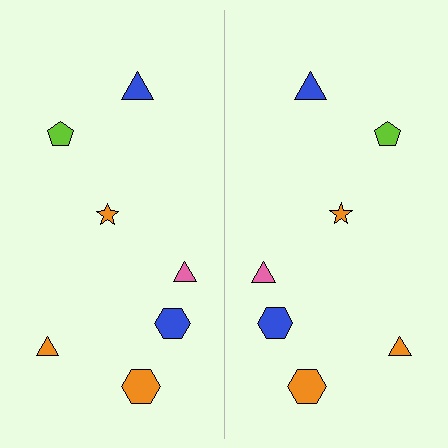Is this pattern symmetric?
Yes, this pattern has bilateral (reflection) symmetry.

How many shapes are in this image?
There are 14 shapes in this image.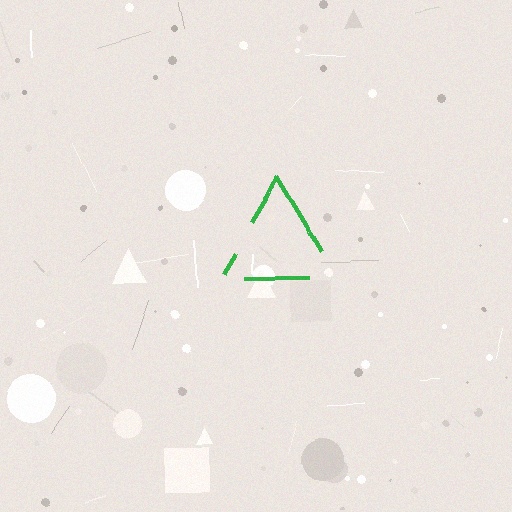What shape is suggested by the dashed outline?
The dashed outline suggests a triangle.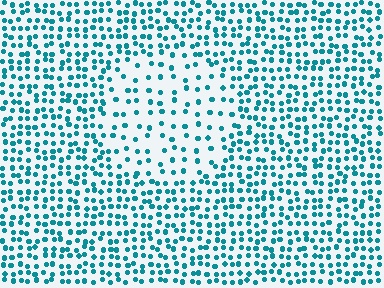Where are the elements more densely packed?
The elements are more densely packed outside the circle boundary.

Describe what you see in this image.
The image contains small teal elements arranged at two different densities. A circle-shaped region is visible where the elements are less densely packed than the surrounding area.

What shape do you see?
I see a circle.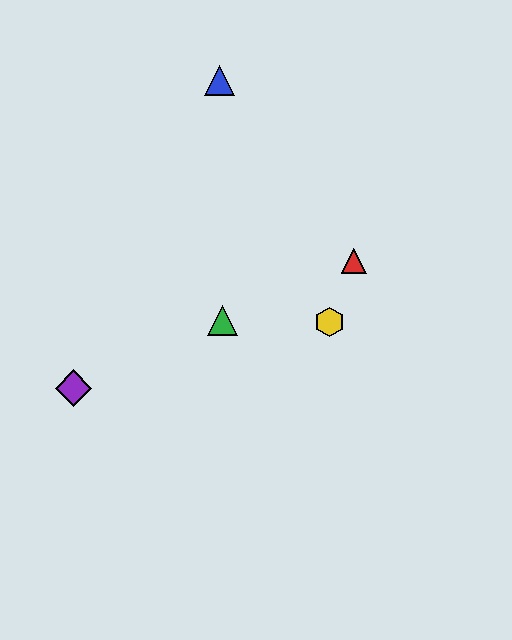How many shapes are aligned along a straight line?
3 shapes (the red triangle, the green triangle, the purple diamond) are aligned along a straight line.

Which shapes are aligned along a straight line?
The red triangle, the green triangle, the purple diamond are aligned along a straight line.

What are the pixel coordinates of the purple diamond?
The purple diamond is at (73, 388).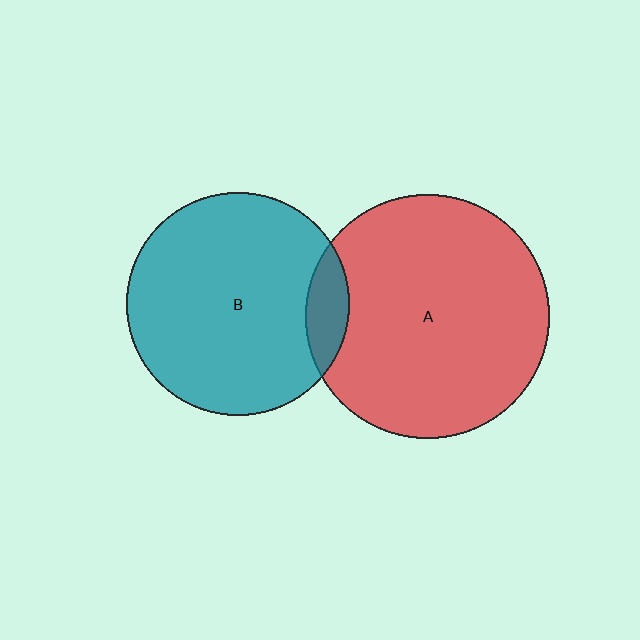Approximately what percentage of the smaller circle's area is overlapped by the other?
Approximately 10%.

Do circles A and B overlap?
Yes.